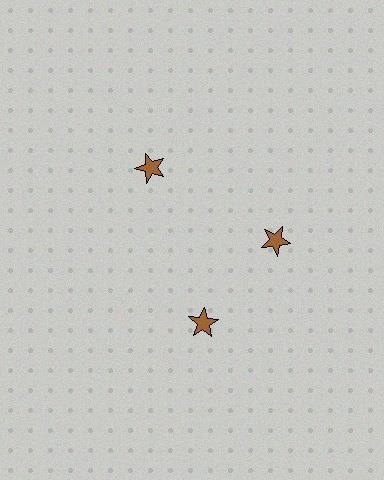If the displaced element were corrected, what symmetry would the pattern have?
It would have 3-fold rotational symmetry — the pattern would map onto itself every 120 degrees.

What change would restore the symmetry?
The symmetry would be restored by rotating it back into even spacing with its neighbors so that all 3 stars sit at equal angles and equal distance from the center.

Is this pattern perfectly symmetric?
No. The 3 brown stars are arranged in a ring, but one element near the 7 o'clock position is rotated out of alignment along the ring, breaking the 3-fold rotational symmetry.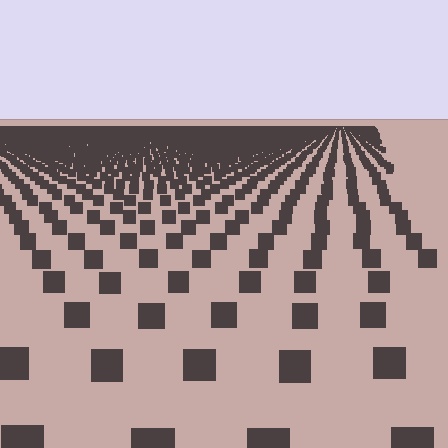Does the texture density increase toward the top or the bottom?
Density increases toward the top.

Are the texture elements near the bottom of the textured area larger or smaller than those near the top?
Larger. Near the bottom, elements are closer to the viewer and appear at a bigger on-screen size.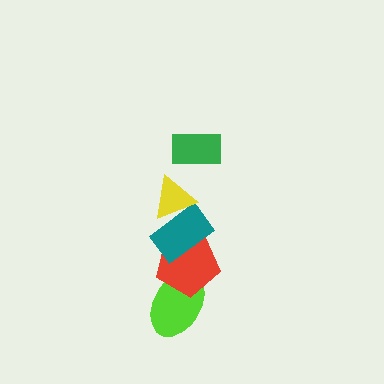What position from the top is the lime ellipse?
The lime ellipse is 5th from the top.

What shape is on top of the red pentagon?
The teal rectangle is on top of the red pentagon.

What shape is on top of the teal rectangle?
The yellow triangle is on top of the teal rectangle.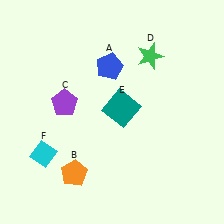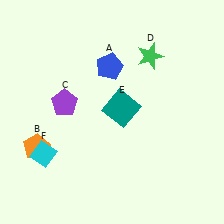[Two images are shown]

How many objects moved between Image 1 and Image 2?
1 object moved between the two images.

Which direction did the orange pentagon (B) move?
The orange pentagon (B) moved left.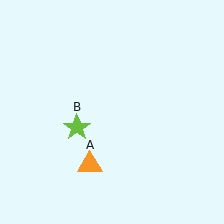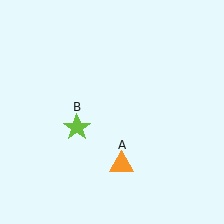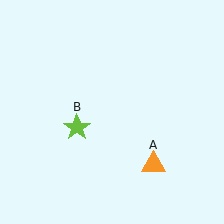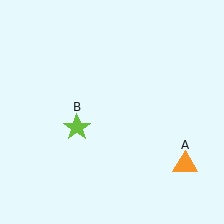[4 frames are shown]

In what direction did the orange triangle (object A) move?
The orange triangle (object A) moved right.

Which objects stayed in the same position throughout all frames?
Lime star (object B) remained stationary.